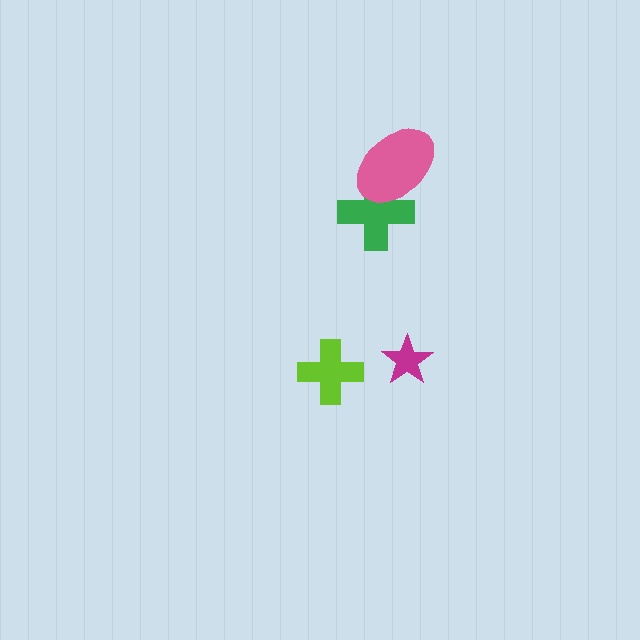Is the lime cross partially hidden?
No, no other shape covers it.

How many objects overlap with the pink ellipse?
1 object overlaps with the pink ellipse.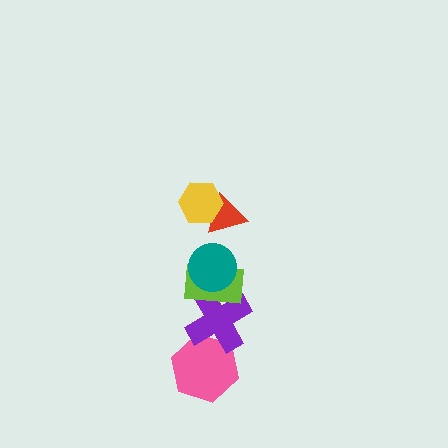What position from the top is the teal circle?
The teal circle is 3rd from the top.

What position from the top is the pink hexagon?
The pink hexagon is 6th from the top.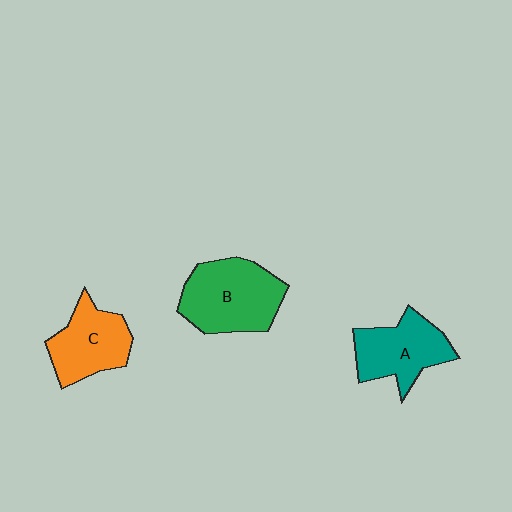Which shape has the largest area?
Shape B (green).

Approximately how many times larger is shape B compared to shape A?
Approximately 1.3 times.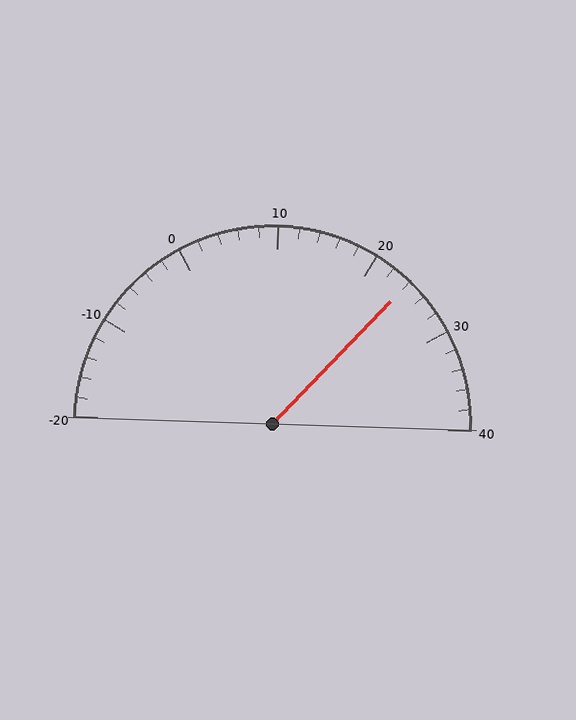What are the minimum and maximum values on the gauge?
The gauge ranges from -20 to 40.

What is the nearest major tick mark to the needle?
The nearest major tick mark is 20.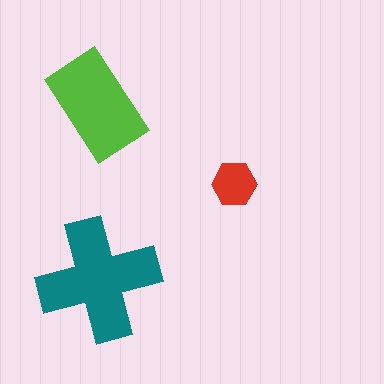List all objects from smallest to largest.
The red hexagon, the lime rectangle, the teal cross.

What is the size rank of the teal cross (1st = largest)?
1st.